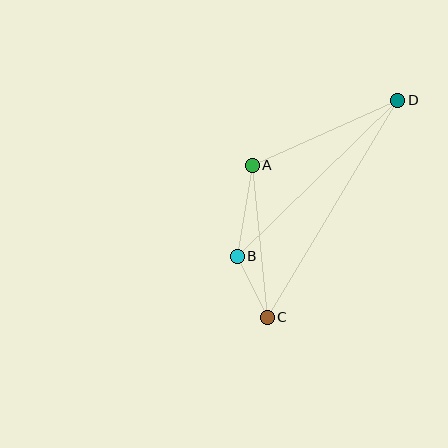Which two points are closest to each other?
Points B and C are closest to each other.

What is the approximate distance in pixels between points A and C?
The distance between A and C is approximately 153 pixels.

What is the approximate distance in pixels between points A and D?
The distance between A and D is approximately 159 pixels.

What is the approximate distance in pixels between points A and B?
The distance between A and B is approximately 93 pixels.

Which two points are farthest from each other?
Points C and D are farthest from each other.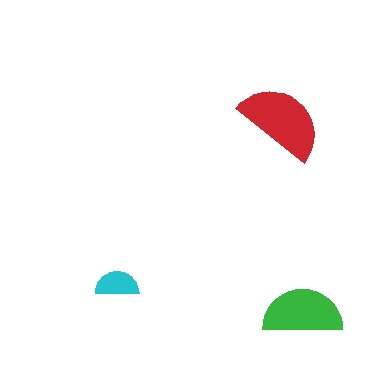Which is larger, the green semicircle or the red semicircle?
The red one.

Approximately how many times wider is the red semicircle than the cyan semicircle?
About 2 times wider.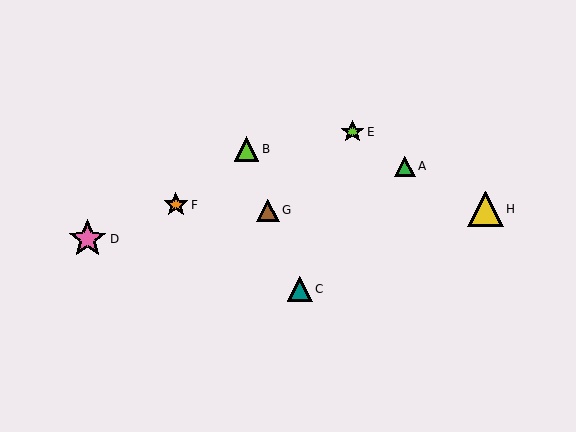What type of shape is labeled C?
Shape C is a teal triangle.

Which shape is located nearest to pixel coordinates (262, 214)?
The brown triangle (labeled G) at (268, 210) is nearest to that location.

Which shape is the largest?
The pink star (labeled D) is the largest.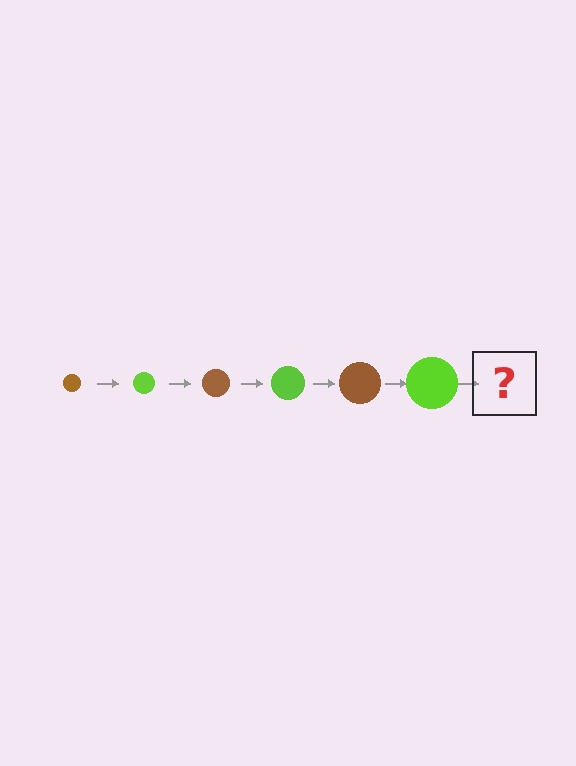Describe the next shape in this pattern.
It should be a brown circle, larger than the previous one.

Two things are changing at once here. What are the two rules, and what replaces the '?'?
The two rules are that the circle grows larger each step and the color cycles through brown and lime. The '?' should be a brown circle, larger than the previous one.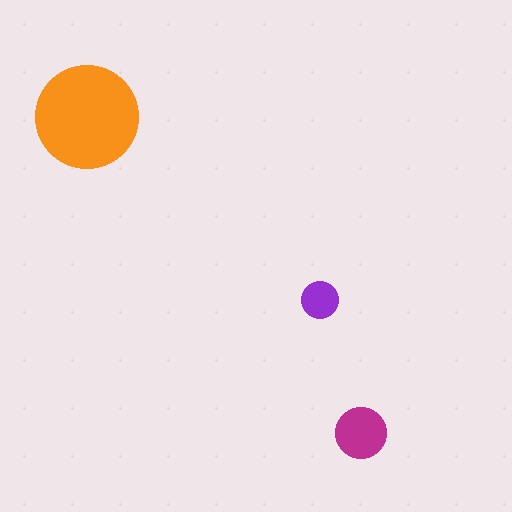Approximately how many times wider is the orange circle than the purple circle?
About 3 times wider.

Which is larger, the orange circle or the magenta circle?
The orange one.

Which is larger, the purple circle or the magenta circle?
The magenta one.